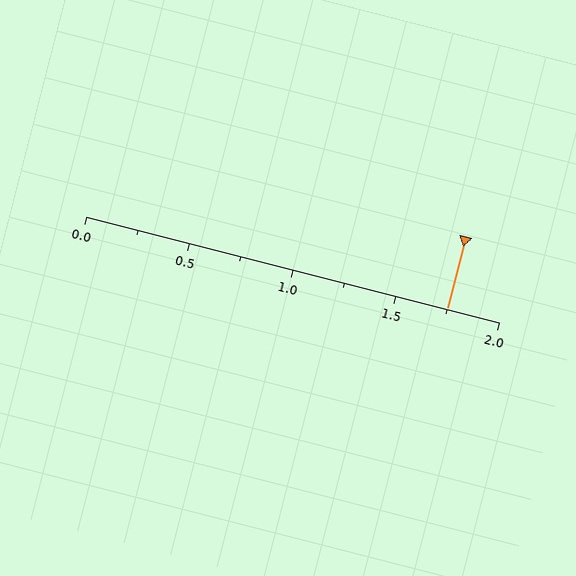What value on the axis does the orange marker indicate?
The marker indicates approximately 1.75.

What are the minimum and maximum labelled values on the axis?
The axis runs from 0.0 to 2.0.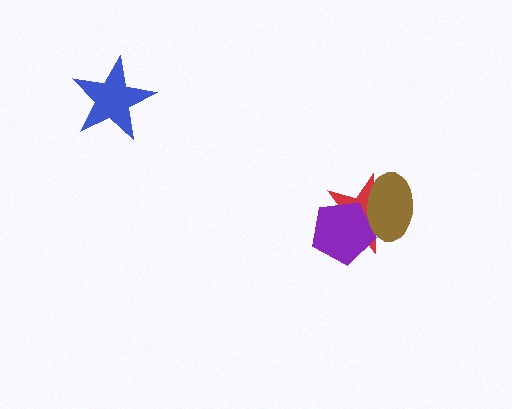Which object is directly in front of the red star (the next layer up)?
The purple pentagon is directly in front of the red star.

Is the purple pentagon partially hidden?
Yes, it is partially covered by another shape.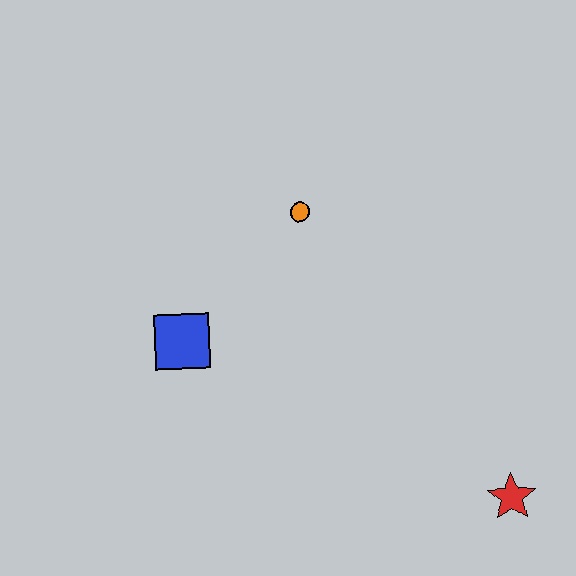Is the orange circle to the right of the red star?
No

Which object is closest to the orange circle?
The blue square is closest to the orange circle.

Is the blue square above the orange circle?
No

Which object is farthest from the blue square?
The red star is farthest from the blue square.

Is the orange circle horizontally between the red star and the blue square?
Yes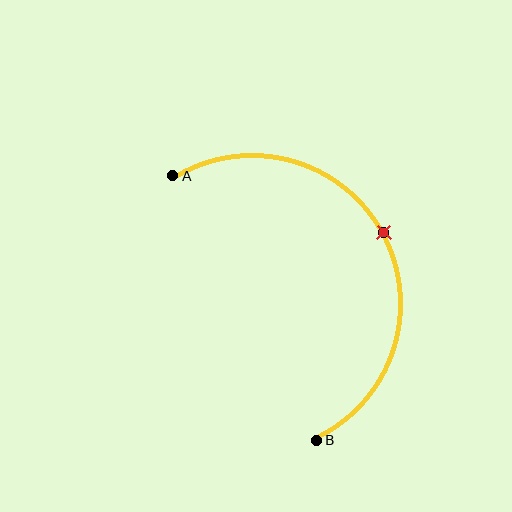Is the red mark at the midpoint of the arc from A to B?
Yes. The red mark lies on the arc at equal arc-length from both A and B — it is the arc midpoint.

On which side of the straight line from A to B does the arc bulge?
The arc bulges to the right of the straight line connecting A and B.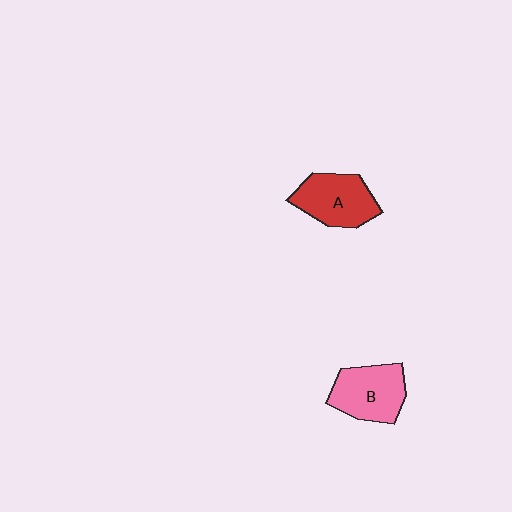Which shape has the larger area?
Shape B (pink).